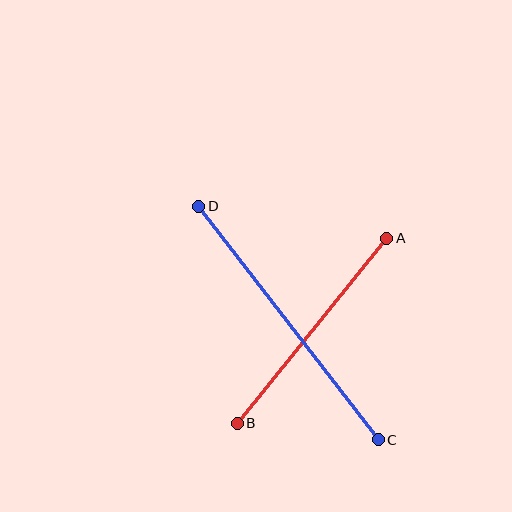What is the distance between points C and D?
The distance is approximately 295 pixels.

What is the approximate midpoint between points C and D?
The midpoint is at approximately (288, 323) pixels.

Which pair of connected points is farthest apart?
Points C and D are farthest apart.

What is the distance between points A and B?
The distance is approximately 238 pixels.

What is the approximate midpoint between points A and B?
The midpoint is at approximately (312, 331) pixels.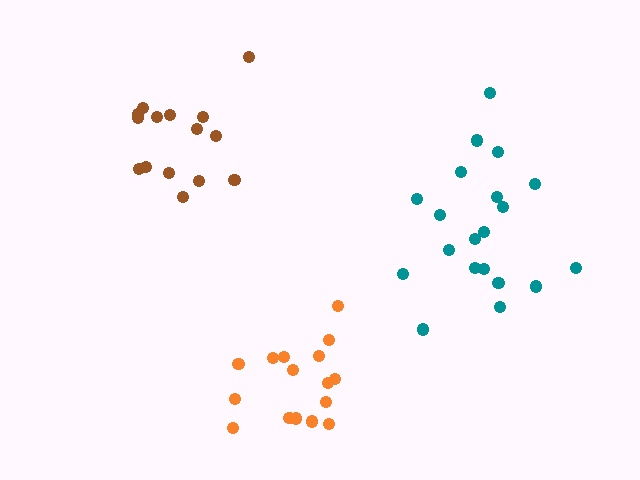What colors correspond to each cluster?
The clusters are colored: teal, orange, brown.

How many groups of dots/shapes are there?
There are 3 groups.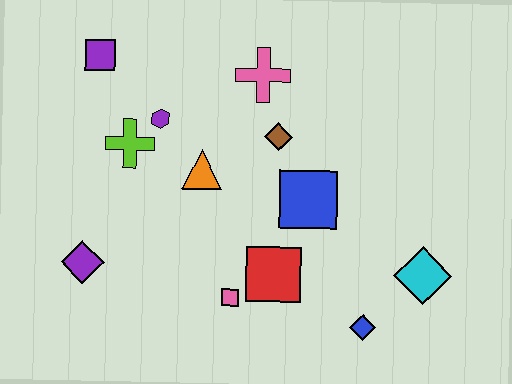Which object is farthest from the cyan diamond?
The purple square is farthest from the cyan diamond.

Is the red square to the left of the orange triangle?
No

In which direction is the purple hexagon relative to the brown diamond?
The purple hexagon is to the left of the brown diamond.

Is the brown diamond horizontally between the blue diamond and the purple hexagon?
Yes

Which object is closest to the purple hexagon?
The lime cross is closest to the purple hexagon.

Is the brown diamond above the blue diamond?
Yes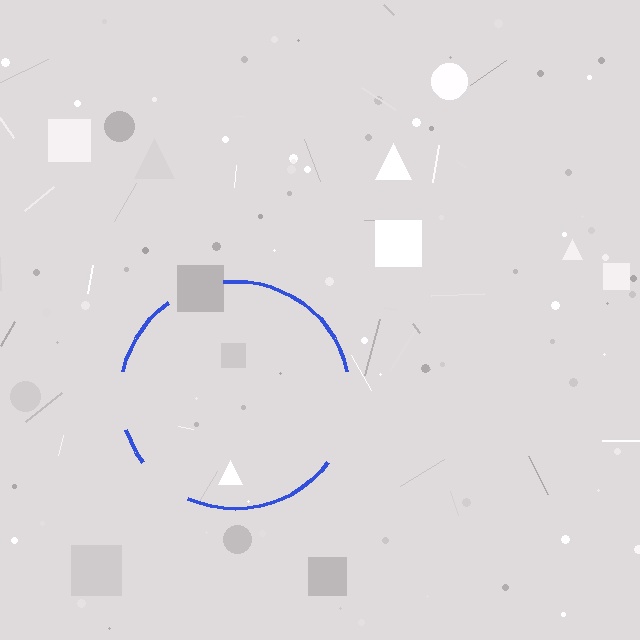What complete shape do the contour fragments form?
The contour fragments form a circle.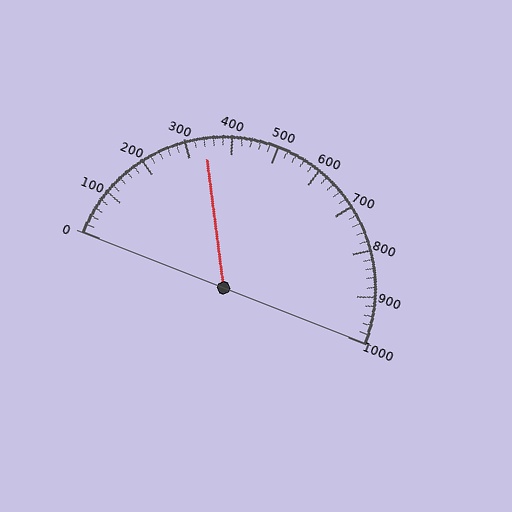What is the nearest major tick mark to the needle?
The nearest major tick mark is 300.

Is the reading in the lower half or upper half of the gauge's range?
The reading is in the lower half of the range (0 to 1000).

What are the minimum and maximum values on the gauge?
The gauge ranges from 0 to 1000.